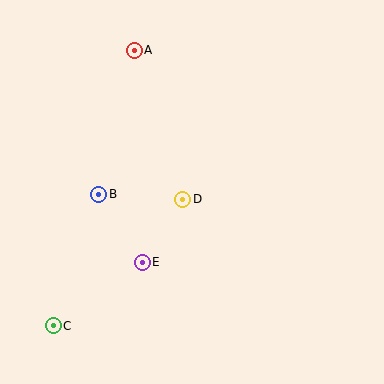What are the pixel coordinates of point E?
Point E is at (142, 262).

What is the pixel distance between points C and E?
The distance between C and E is 110 pixels.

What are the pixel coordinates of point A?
Point A is at (134, 50).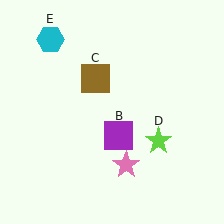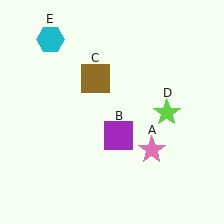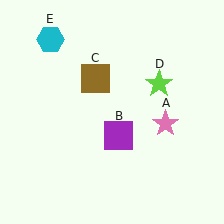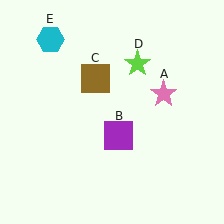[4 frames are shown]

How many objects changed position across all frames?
2 objects changed position: pink star (object A), lime star (object D).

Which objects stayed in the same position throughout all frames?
Purple square (object B) and brown square (object C) and cyan hexagon (object E) remained stationary.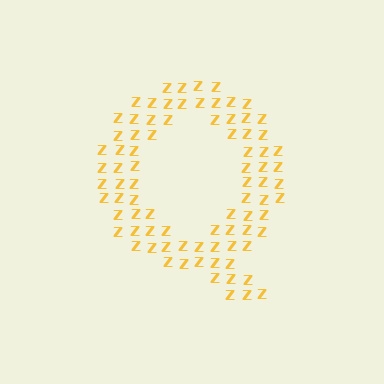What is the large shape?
The large shape is the letter Q.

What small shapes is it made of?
It is made of small letter Z's.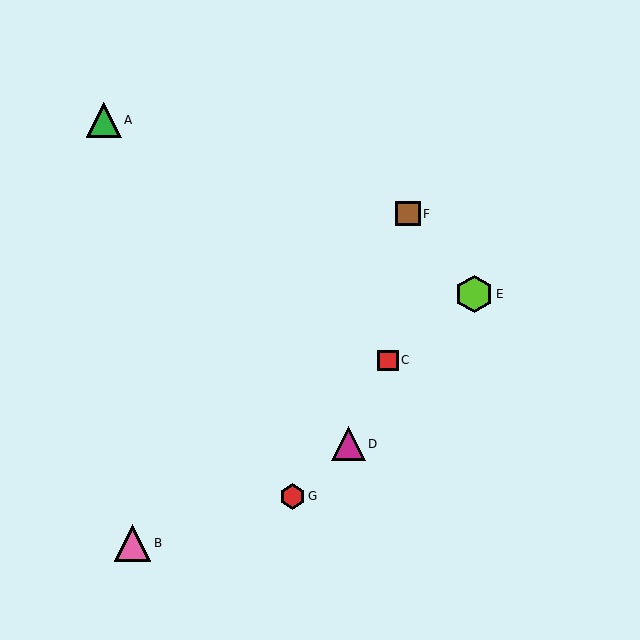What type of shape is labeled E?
Shape E is a lime hexagon.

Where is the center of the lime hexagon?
The center of the lime hexagon is at (474, 294).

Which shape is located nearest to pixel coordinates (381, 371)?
The red square (labeled C) at (388, 360) is nearest to that location.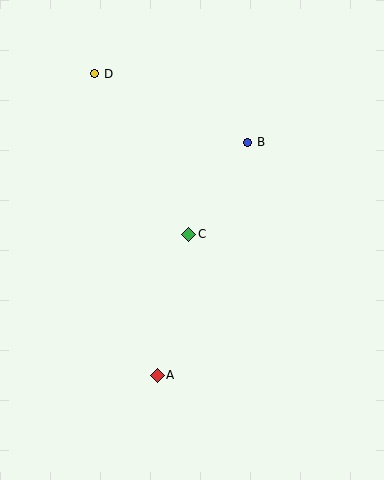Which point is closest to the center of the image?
Point C at (189, 234) is closest to the center.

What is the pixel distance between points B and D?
The distance between B and D is 168 pixels.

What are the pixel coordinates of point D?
Point D is at (95, 74).